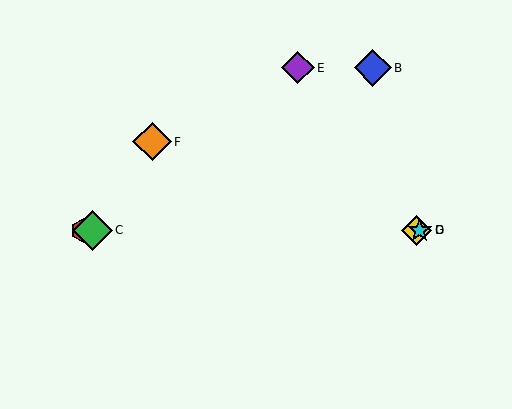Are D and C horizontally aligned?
Yes, both are at y≈230.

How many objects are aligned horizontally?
4 objects (A, C, D, G) are aligned horizontally.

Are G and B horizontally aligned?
No, G is at y≈230 and B is at y≈68.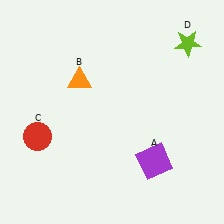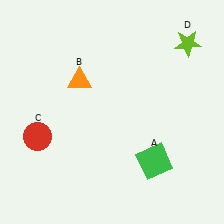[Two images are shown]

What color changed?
The square (A) changed from purple in Image 1 to green in Image 2.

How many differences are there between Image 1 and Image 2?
There is 1 difference between the two images.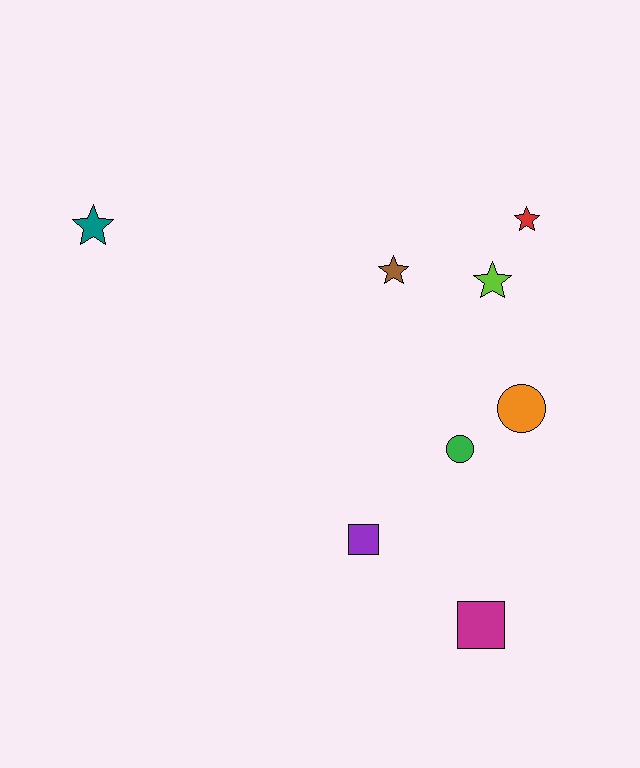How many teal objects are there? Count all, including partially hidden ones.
There is 1 teal object.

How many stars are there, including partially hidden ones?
There are 4 stars.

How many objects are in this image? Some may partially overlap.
There are 8 objects.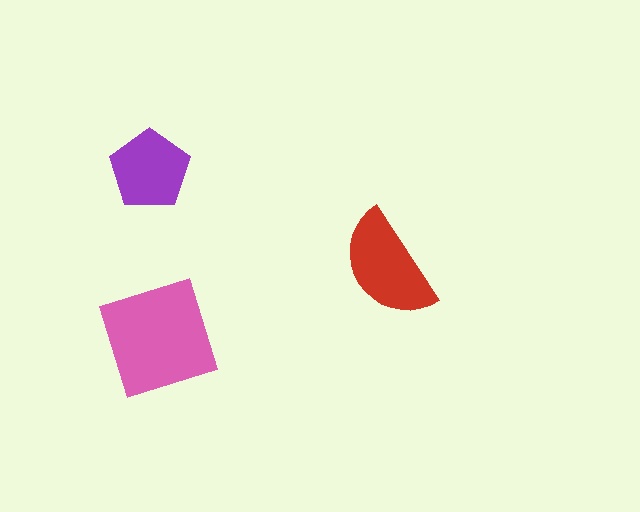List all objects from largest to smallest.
The pink square, the red semicircle, the purple pentagon.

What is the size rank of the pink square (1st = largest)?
1st.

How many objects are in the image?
There are 3 objects in the image.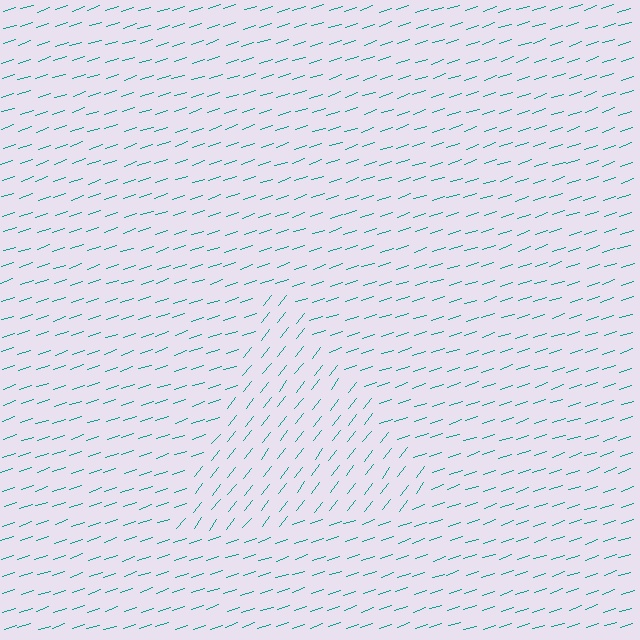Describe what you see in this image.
The image is filled with small teal line segments. A triangle region in the image has lines oriented differently from the surrounding lines, creating a visible texture boundary.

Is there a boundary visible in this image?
Yes, there is a texture boundary formed by a change in line orientation.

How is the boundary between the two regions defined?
The boundary is defined purely by a change in line orientation (approximately 34 degrees difference). All lines are the same color and thickness.